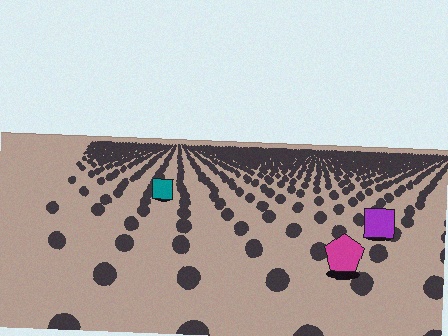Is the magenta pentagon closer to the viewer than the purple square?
Yes. The magenta pentagon is closer — you can tell from the texture gradient: the ground texture is coarser near it.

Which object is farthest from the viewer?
The teal square is farthest from the viewer. It appears smaller and the ground texture around it is denser.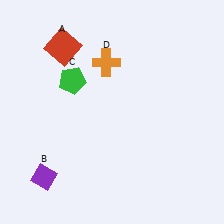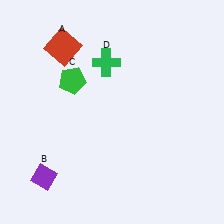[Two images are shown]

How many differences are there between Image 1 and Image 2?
There is 1 difference between the two images.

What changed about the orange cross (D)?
In Image 1, D is orange. In Image 2, it changed to green.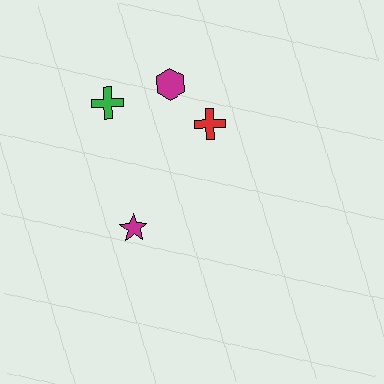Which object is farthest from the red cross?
The magenta star is farthest from the red cross.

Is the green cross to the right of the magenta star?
No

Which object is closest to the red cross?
The magenta hexagon is closest to the red cross.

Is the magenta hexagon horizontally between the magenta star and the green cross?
No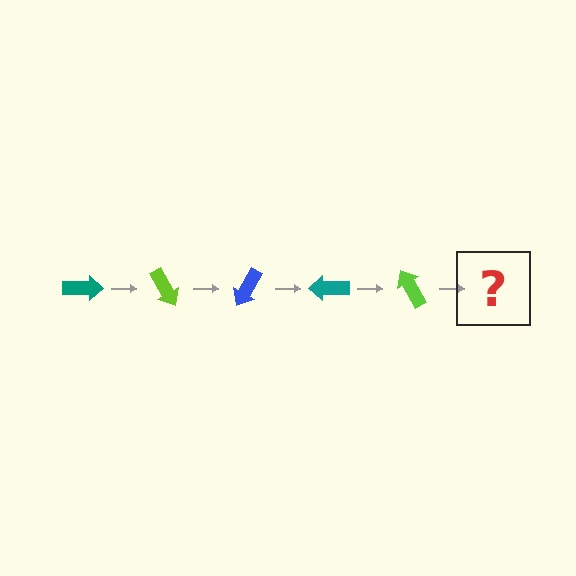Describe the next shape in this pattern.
It should be a blue arrow, rotated 300 degrees from the start.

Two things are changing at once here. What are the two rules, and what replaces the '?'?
The two rules are that it rotates 60 degrees each step and the color cycles through teal, lime, and blue. The '?' should be a blue arrow, rotated 300 degrees from the start.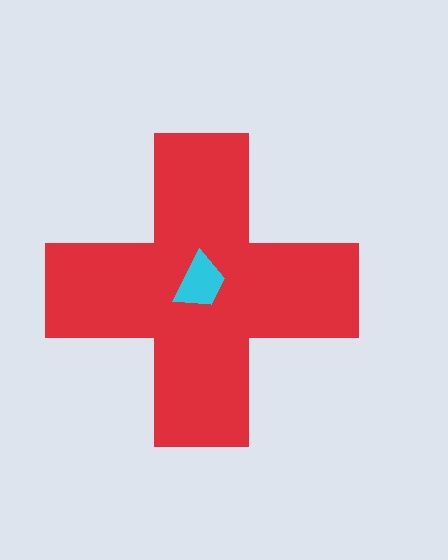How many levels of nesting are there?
2.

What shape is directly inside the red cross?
The cyan trapezoid.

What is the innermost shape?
The cyan trapezoid.